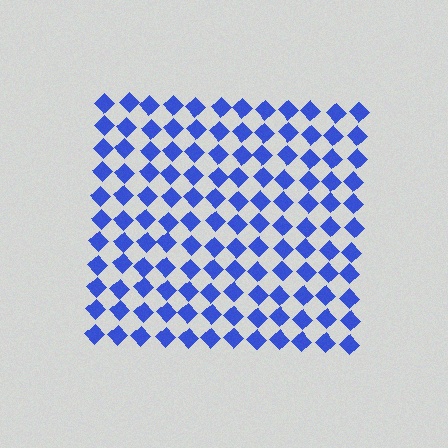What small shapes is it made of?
It is made of small diamonds.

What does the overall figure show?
The overall figure shows a square.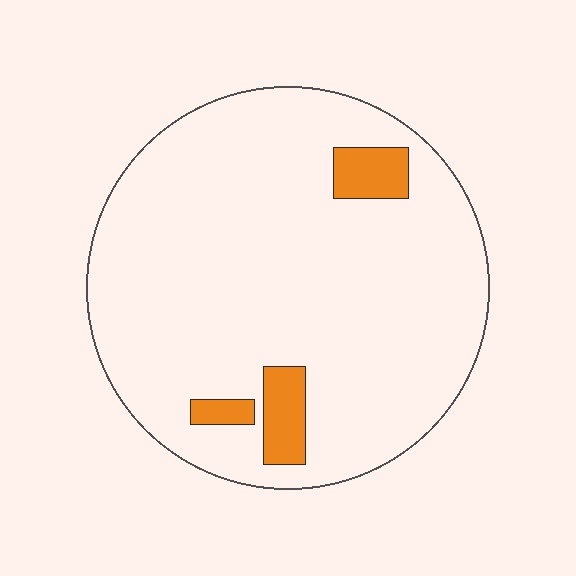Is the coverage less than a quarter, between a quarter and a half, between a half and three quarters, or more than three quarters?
Less than a quarter.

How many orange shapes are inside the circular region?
3.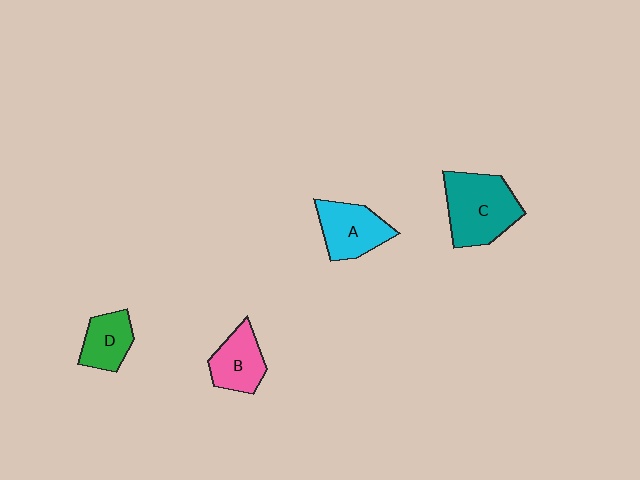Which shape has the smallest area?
Shape D (green).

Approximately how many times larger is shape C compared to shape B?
Approximately 1.6 times.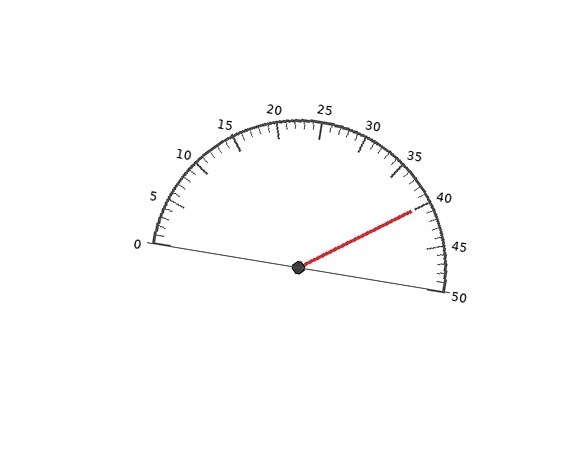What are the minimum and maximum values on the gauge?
The gauge ranges from 0 to 50.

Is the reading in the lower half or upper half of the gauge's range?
The reading is in the upper half of the range (0 to 50).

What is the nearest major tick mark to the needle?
The nearest major tick mark is 40.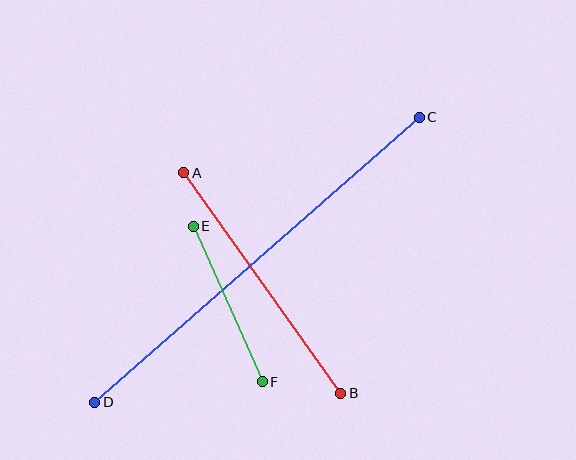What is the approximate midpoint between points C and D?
The midpoint is at approximately (257, 260) pixels.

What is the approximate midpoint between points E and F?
The midpoint is at approximately (228, 304) pixels.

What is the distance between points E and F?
The distance is approximately 171 pixels.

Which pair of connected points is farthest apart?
Points C and D are farthest apart.